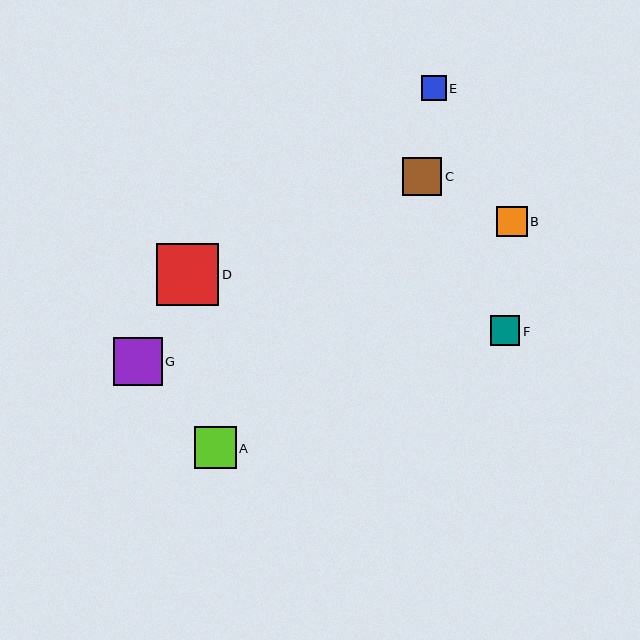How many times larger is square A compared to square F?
Square A is approximately 1.4 times the size of square F.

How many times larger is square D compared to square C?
Square D is approximately 1.6 times the size of square C.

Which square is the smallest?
Square E is the smallest with a size of approximately 25 pixels.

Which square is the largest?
Square D is the largest with a size of approximately 63 pixels.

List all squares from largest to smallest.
From largest to smallest: D, G, A, C, B, F, E.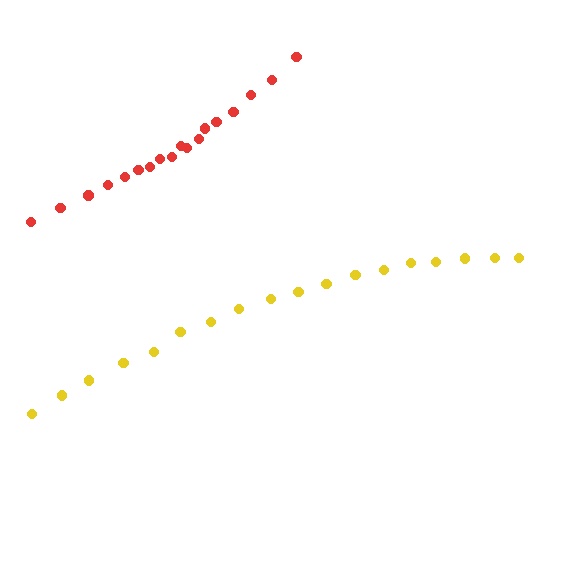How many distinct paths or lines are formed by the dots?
There are 2 distinct paths.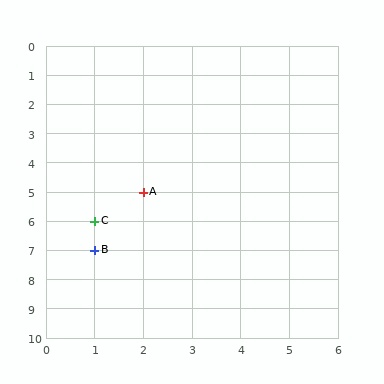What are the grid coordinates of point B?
Point B is at grid coordinates (1, 7).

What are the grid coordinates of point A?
Point A is at grid coordinates (2, 5).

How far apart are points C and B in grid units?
Points C and B are 1 row apart.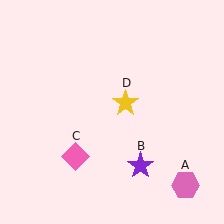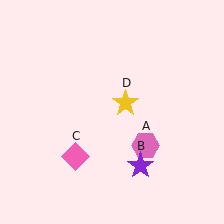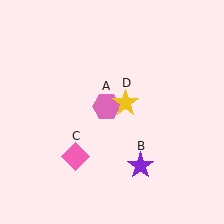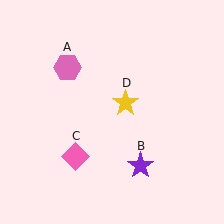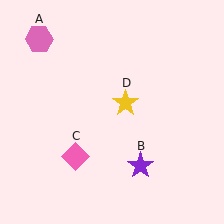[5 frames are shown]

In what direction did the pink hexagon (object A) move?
The pink hexagon (object A) moved up and to the left.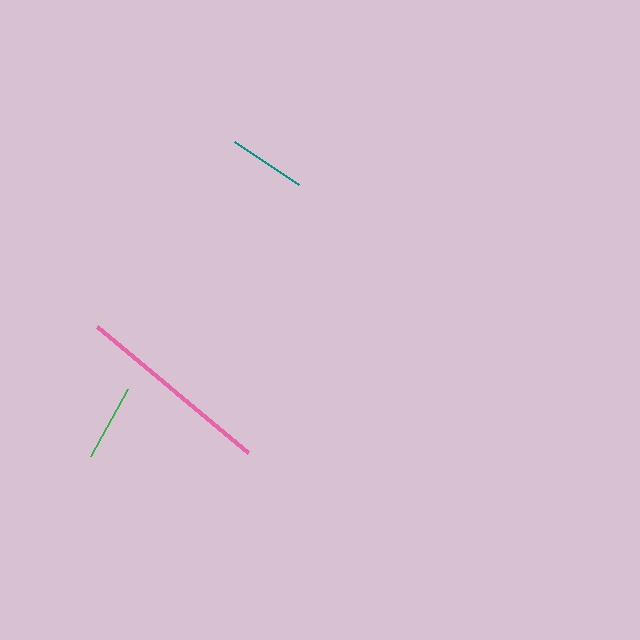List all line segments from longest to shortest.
From longest to shortest: pink, teal, green.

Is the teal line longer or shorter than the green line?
The teal line is longer than the green line.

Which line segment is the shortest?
The green line is the shortest at approximately 76 pixels.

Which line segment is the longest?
The pink line is the longest at approximately 197 pixels.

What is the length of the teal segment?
The teal segment is approximately 77 pixels long.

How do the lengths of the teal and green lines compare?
The teal and green lines are approximately the same length.